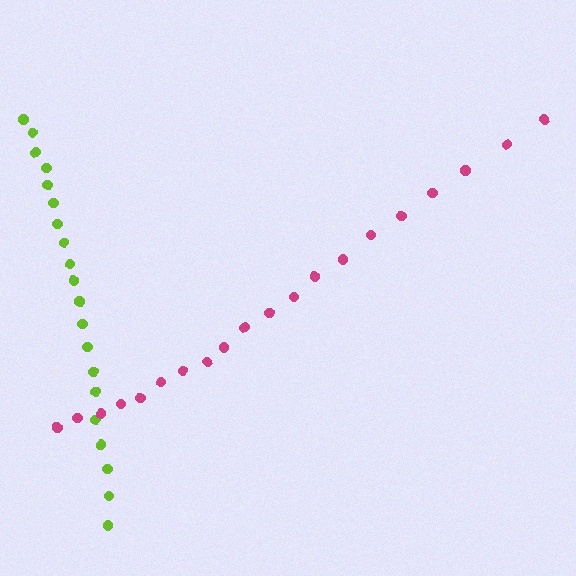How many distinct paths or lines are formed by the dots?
There are 2 distinct paths.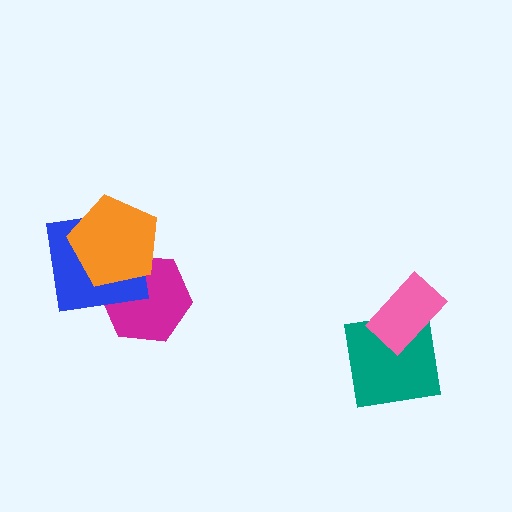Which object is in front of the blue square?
The orange pentagon is in front of the blue square.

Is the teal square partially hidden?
Yes, it is partially covered by another shape.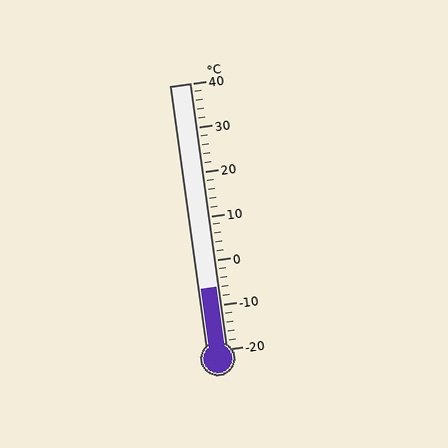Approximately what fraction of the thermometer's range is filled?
The thermometer is filled to approximately 25% of its range.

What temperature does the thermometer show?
The thermometer shows approximately -6°C.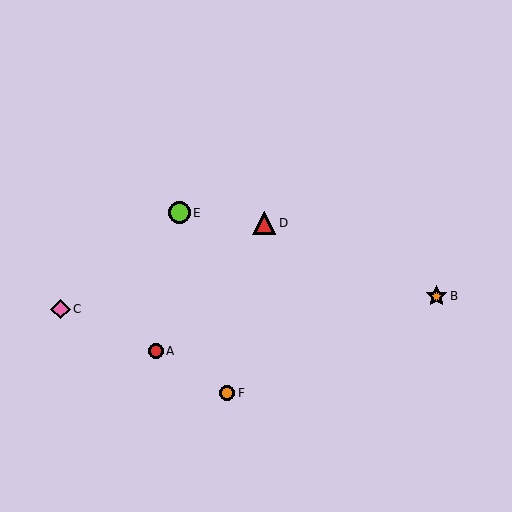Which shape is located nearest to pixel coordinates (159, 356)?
The red circle (labeled A) at (156, 351) is nearest to that location.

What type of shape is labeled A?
Shape A is a red circle.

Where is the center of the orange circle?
The center of the orange circle is at (227, 393).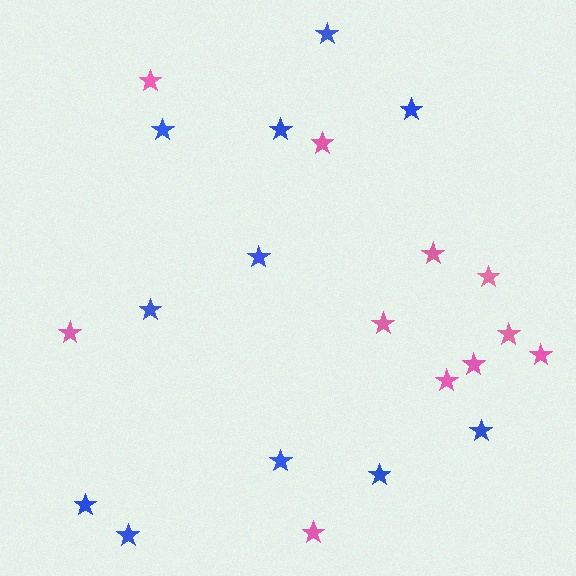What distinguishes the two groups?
There are 2 groups: one group of blue stars (11) and one group of pink stars (11).